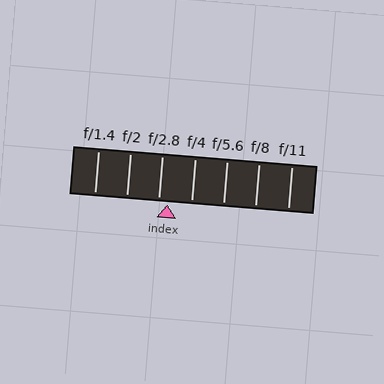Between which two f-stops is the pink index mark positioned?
The index mark is between f/2.8 and f/4.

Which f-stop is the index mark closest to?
The index mark is closest to f/2.8.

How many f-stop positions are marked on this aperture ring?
There are 7 f-stop positions marked.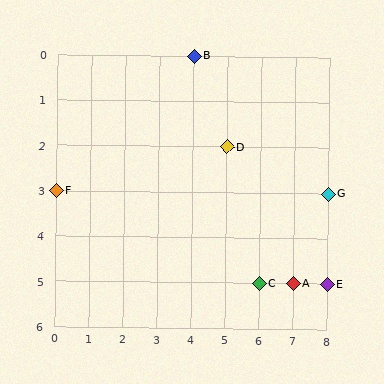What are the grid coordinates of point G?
Point G is at grid coordinates (8, 3).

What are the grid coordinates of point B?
Point B is at grid coordinates (4, 0).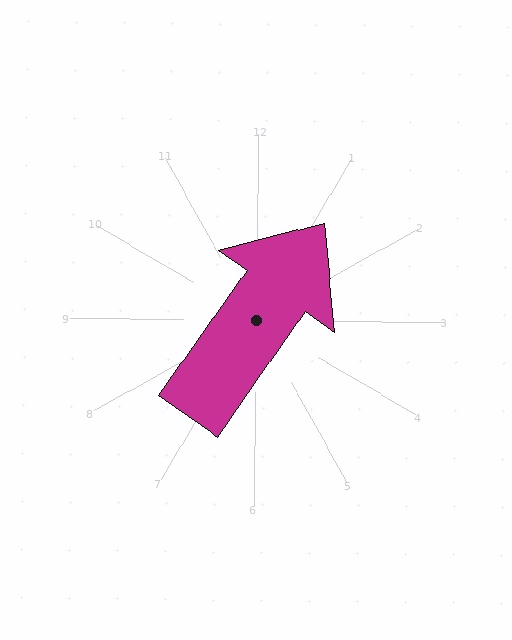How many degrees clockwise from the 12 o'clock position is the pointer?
Approximately 35 degrees.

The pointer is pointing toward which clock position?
Roughly 1 o'clock.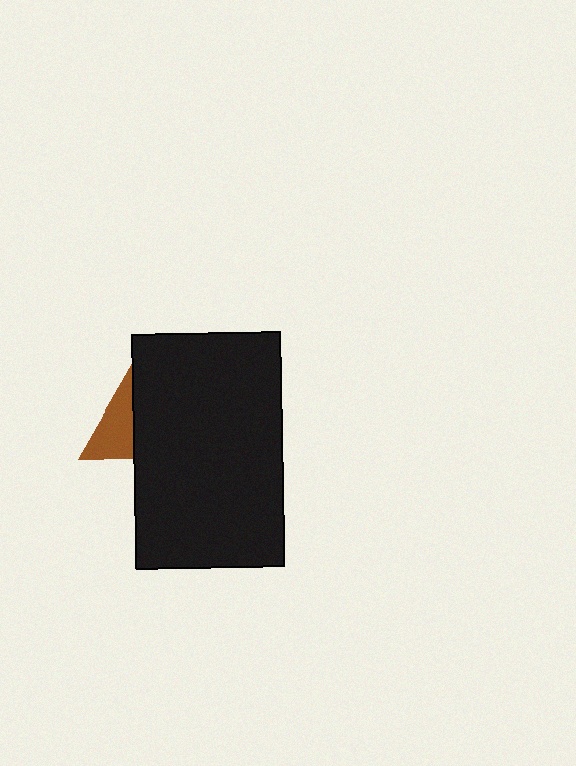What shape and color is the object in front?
The object in front is a black rectangle.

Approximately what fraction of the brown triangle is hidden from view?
Roughly 63% of the brown triangle is hidden behind the black rectangle.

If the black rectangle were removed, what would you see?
You would see the complete brown triangle.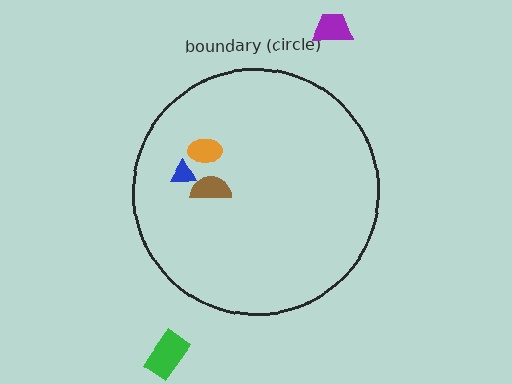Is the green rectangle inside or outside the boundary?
Outside.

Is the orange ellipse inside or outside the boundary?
Inside.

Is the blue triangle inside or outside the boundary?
Inside.